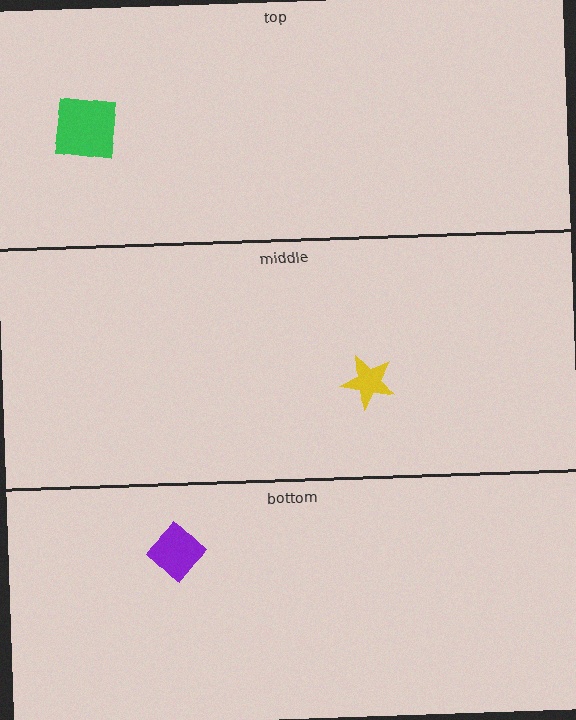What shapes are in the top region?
The green square.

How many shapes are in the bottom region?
1.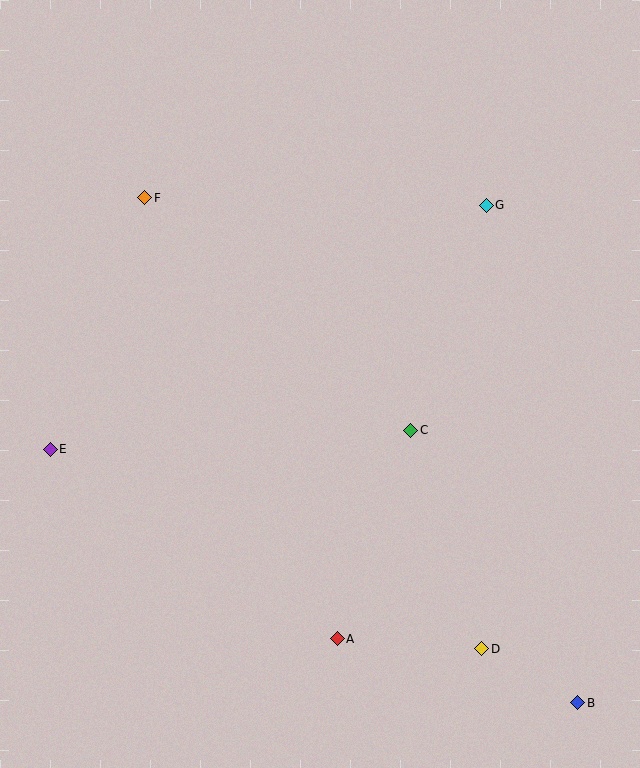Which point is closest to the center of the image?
Point C at (411, 431) is closest to the center.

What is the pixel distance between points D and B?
The distance between D and B is 110 pixels.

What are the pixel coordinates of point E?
Point E is at (50, 449).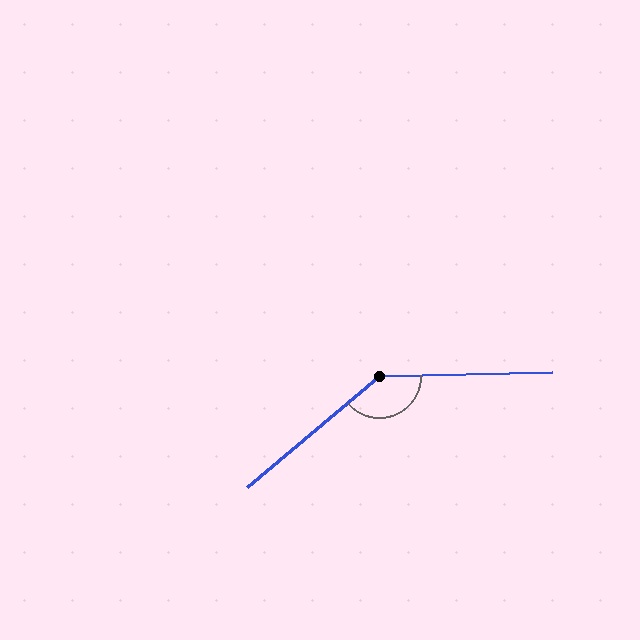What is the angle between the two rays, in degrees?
Approximately 142 degrees.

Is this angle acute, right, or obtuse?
It is obtuse.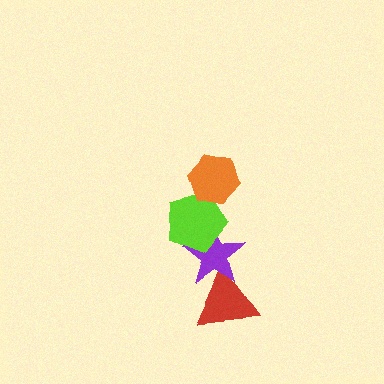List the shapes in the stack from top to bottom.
From top to bottom: the orange hexagon, the lime pentagon, the purple star, the red triangle.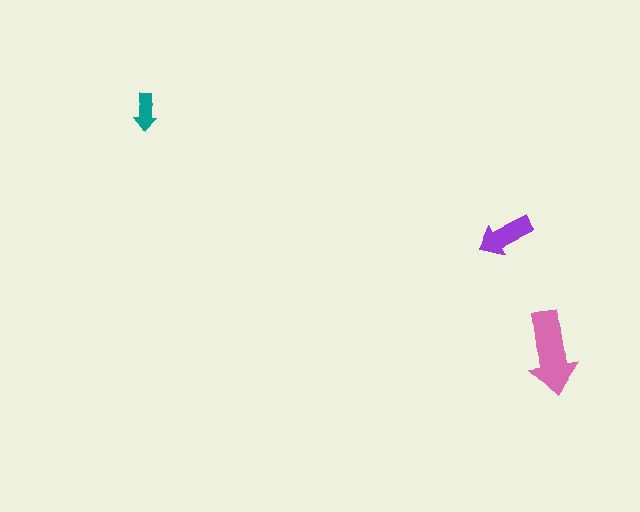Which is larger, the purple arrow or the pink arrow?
The pink one.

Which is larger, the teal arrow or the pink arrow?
The pink one.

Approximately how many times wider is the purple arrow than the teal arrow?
About 1.5 times wider.